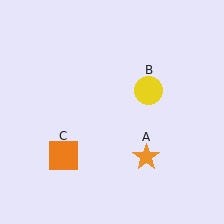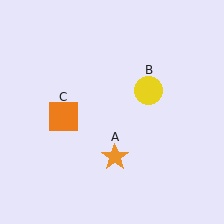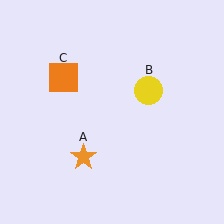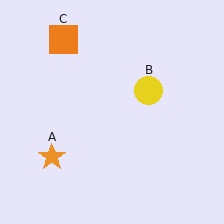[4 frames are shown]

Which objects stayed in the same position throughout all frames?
Yellow circle (object B) remained stationary.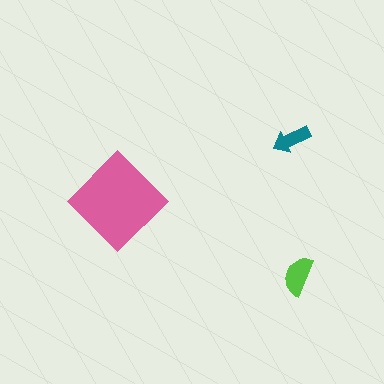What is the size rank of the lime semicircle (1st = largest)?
2nd.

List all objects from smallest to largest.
The teal arrow, the lime semicircle, the pink diamond.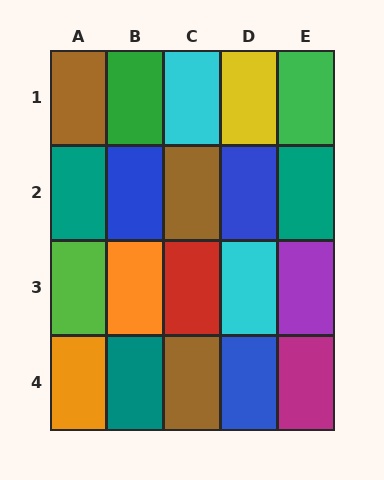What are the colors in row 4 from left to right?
Orange, teal, brown, blue, magenta.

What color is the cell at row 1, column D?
Yellow.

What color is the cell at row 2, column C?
Brown.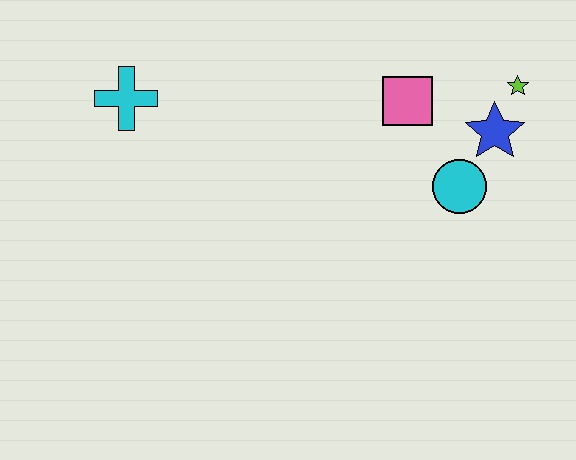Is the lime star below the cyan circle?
No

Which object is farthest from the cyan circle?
The cyan cross is farthest from the cyan circle.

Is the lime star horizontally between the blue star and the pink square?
No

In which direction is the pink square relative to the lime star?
The pink square is to the left of the lime star.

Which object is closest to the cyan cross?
The pink square is closest to the cyan cross.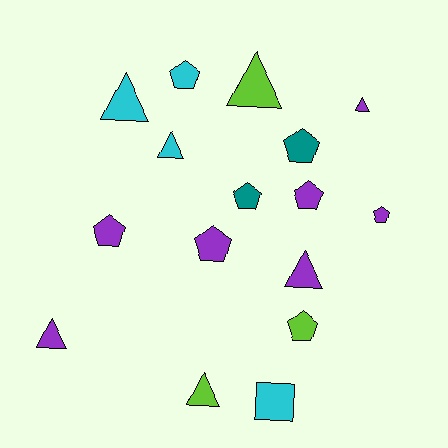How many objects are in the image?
There are 16 objects.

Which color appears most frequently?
Purple, with 7 objects.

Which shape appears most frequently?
Pentagon, with 8 objects.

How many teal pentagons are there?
There are 2 teal pentagons.